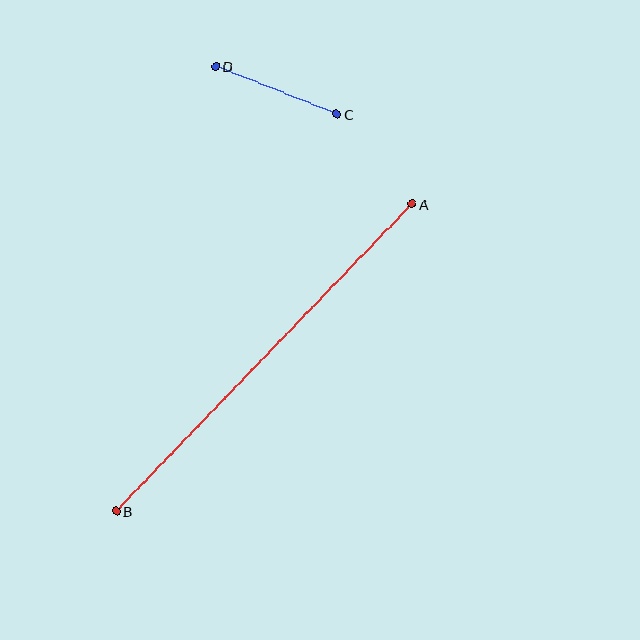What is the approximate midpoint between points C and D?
The midpoint is at approximately (276, 90) pixels.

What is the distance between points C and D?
The distance is approximately 130 pixels.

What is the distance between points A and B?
The distance is approximately 427 pixels.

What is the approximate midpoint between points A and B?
The midpoint is at approximately (264, 358) pixels.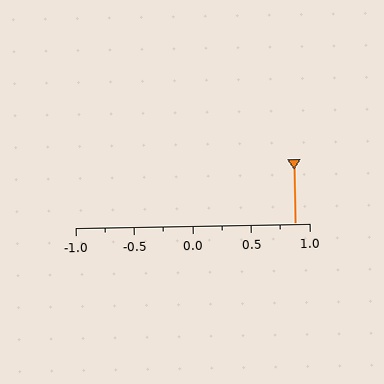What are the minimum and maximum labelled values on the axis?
The axis runs from -1.0 to 1.0.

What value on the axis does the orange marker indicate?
The marker indicates approximately 0.88.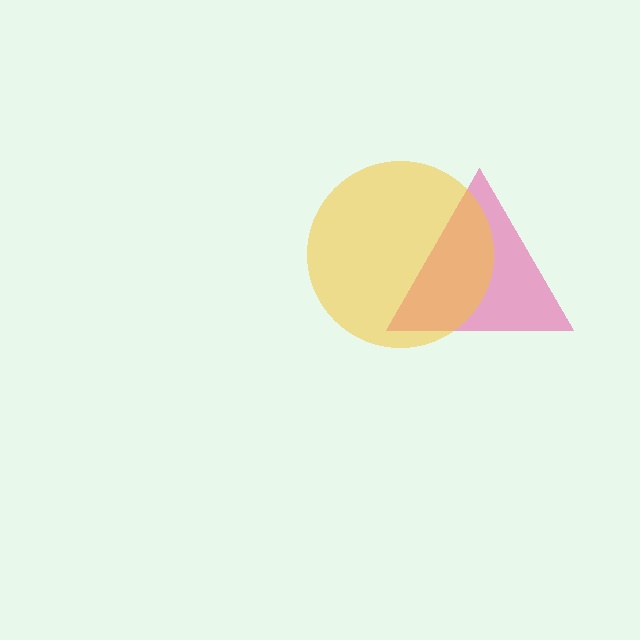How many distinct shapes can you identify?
There are 2 distinct shapes: a pink triangle, a yellow circle.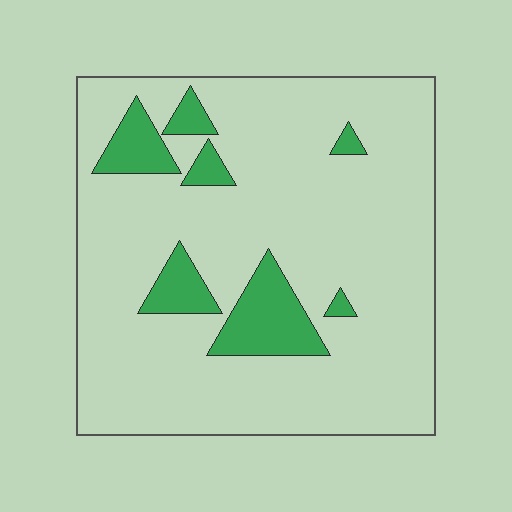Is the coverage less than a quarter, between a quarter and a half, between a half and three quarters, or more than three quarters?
Less than a quarter.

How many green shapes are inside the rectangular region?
7.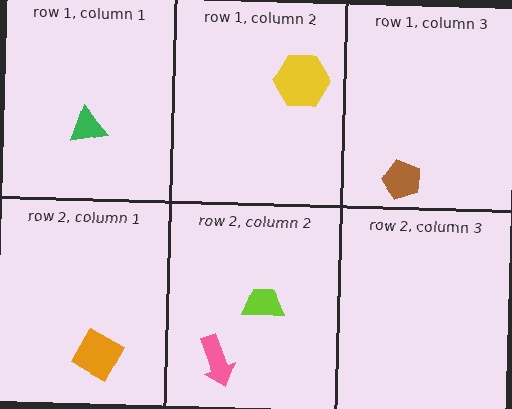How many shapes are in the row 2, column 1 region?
1.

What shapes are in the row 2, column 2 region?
The lime trapezoid, the pink arrow.